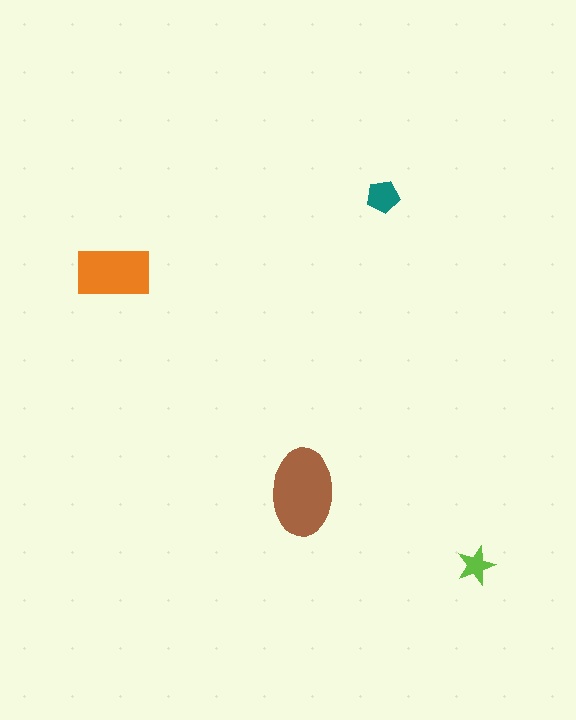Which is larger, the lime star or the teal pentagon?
The teal pentagon.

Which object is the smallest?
The lime star.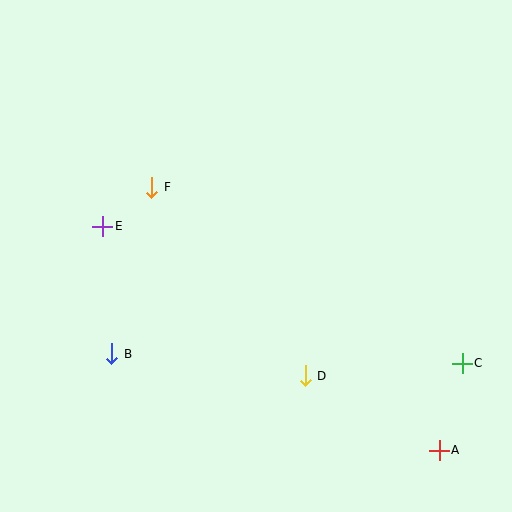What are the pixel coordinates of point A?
Point A is at (439, 450).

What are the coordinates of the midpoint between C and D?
The midpoint between C and D is at (384, 370).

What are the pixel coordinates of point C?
Point C is at (462, 363).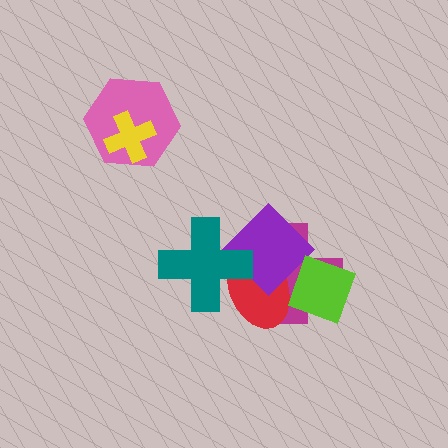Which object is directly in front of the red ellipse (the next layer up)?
The purple diamond is directly in front of the red ellipse.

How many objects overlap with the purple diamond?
4 objects overlap with the purple diamond.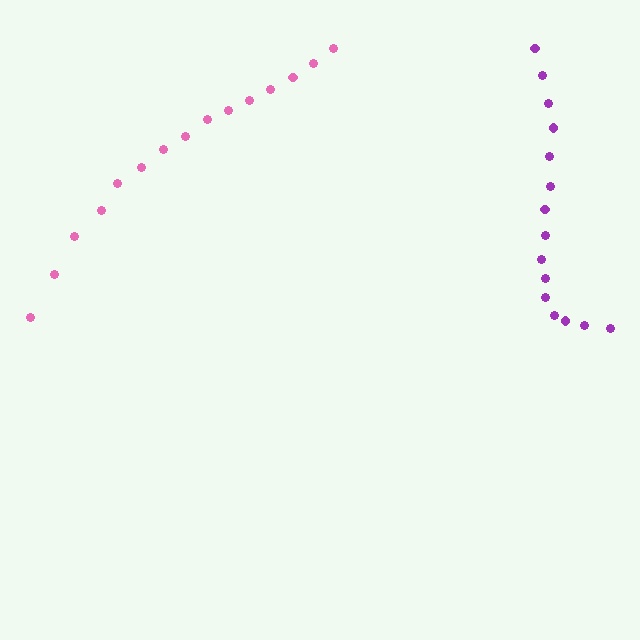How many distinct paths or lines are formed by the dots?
There are 2 distinct paths.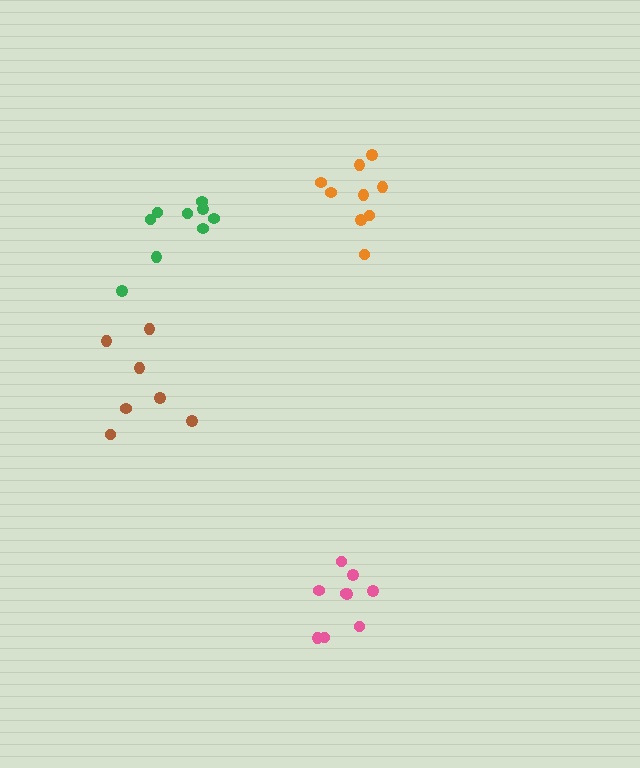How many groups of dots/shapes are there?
There are 4 groups.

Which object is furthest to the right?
The orange cluster is rightmost.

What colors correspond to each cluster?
The clusters are colored: green, brown, pink, orange.